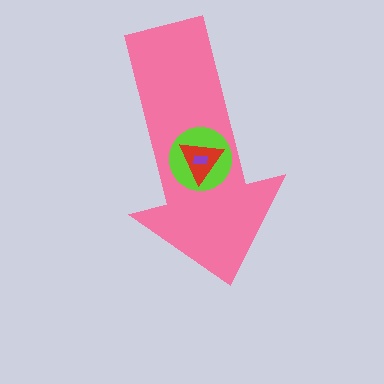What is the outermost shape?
The pink arrow.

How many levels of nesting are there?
4.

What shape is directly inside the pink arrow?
The lime circle.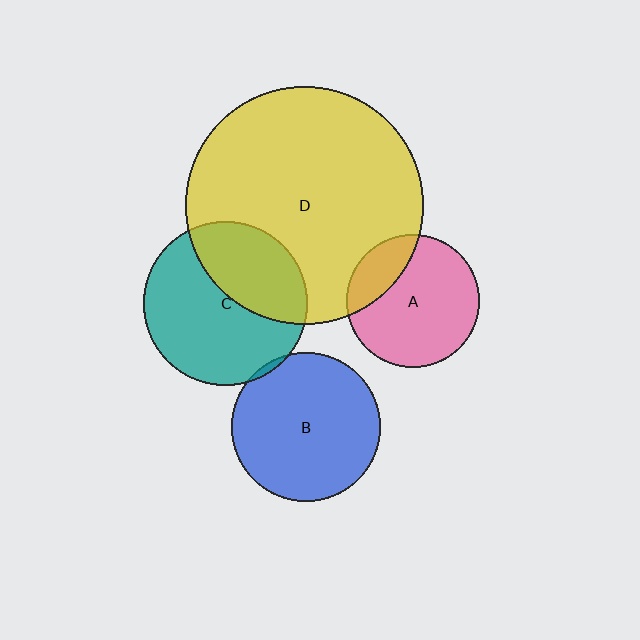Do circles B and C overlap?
Yes.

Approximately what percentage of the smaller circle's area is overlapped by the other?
Approximately 5%.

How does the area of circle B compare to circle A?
Approximately 1.3 times.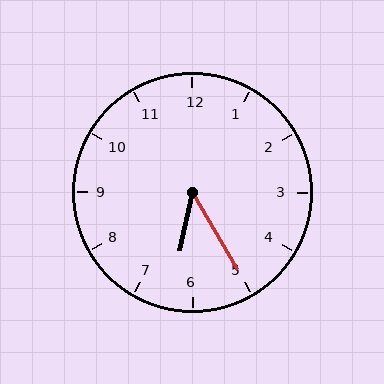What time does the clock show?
6:25.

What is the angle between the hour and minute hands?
Approximately 42 degrees.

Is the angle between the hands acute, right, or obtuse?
It is acute.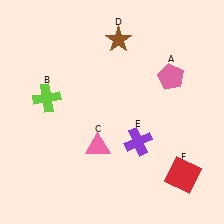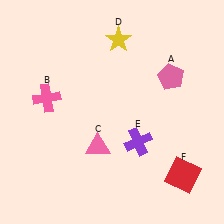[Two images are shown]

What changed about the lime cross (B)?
In Image 1, B is lime. In Image 2, it changed to pink.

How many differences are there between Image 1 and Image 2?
There are 2 differences between the two images.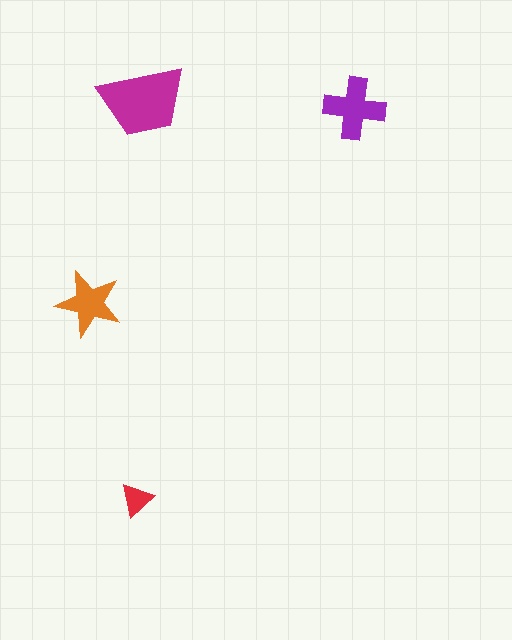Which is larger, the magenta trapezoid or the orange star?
The magenta trapezoid.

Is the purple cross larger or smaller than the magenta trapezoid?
Smaller.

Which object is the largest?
The magenta trapezoid.